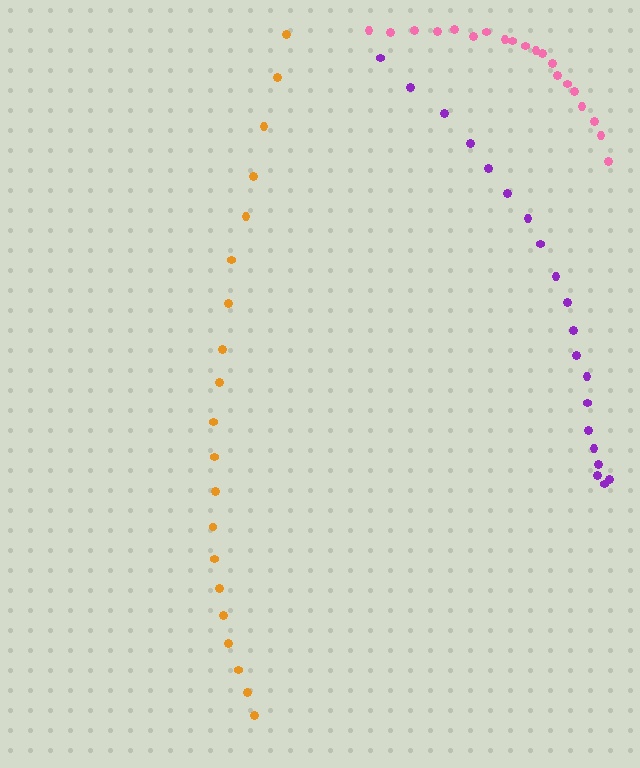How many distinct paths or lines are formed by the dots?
There are 3 distinct paths.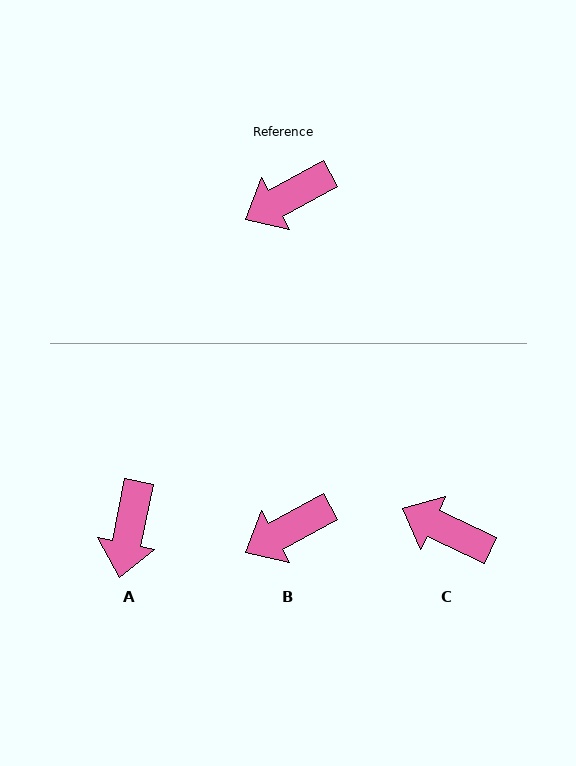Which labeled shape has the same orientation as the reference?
B.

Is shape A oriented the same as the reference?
No, it is off by about 50 degrees.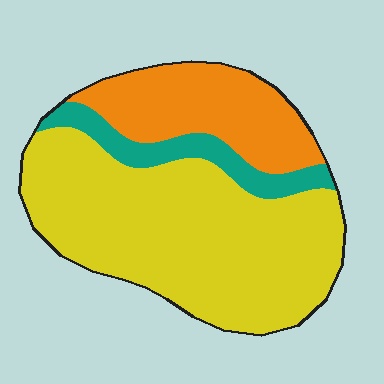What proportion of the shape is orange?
Orange covers roughly 25% of the shape.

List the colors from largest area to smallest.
From largest to smallest: yellow, orange, teal.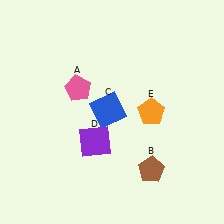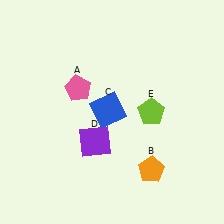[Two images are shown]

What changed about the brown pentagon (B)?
In Image 1, B is brown. In Image 2, it changed to orange.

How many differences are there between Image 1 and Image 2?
There are 2 differences between the two images.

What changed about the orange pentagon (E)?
In Image 1, E is orange. In Image 2, it changed to lime.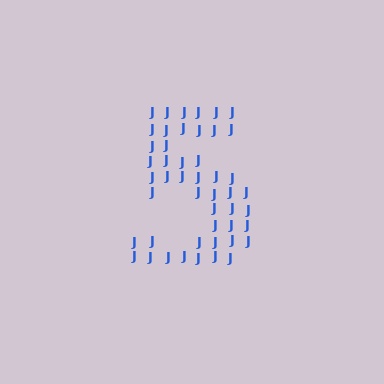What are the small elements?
The small elements are letter J's.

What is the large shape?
The large shape is the digit 5.